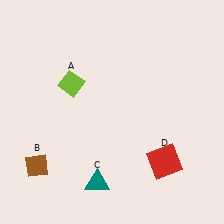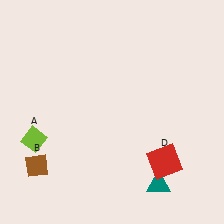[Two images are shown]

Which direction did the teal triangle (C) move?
The teal triangle (C) moved right.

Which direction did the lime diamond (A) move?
The lime diamond (A) moved down.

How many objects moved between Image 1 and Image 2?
2 objects moved between the two images.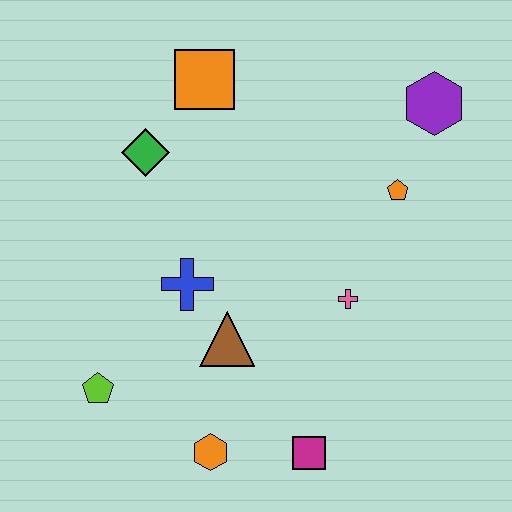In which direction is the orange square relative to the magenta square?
The orange square is above the magenta square.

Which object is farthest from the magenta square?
The orange square is farthest from the magenta square.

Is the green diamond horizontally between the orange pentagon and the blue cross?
No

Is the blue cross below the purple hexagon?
Yes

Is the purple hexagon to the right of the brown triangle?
Yes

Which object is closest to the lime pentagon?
The orange hexagon is closest to the lime pentagon.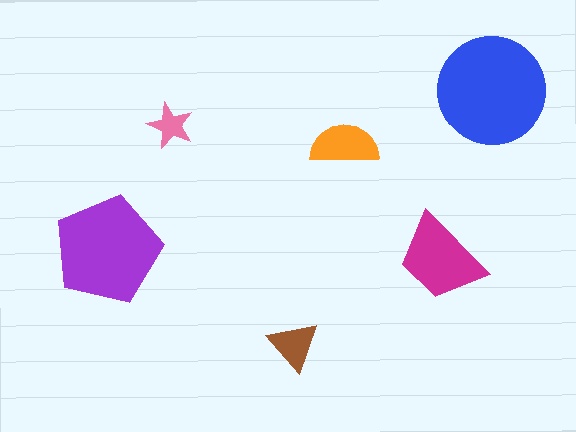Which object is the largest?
The blue circle.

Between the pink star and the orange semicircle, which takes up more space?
The orange semicircle.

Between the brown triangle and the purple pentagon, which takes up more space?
The purple pentagon.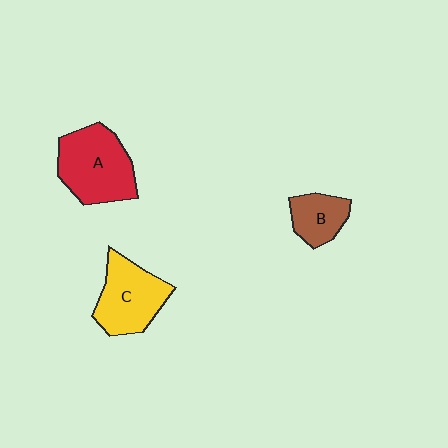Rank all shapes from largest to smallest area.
From largest to smallest: A (red), C (yellow), B (brown).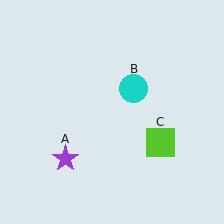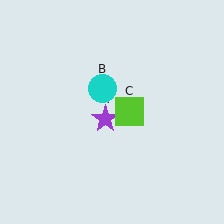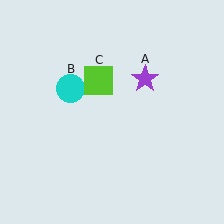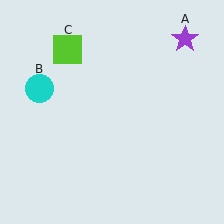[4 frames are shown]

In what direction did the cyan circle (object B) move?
The cyan circle (object B) moved left.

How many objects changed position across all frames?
3 objects changed position: purple star (object A), cyan circle (object B), lime square (object C).